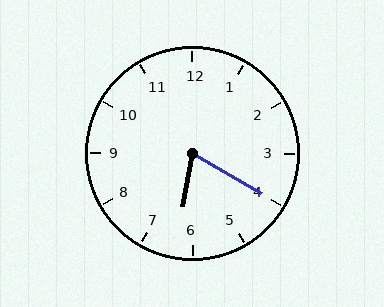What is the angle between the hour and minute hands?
Approximately 70 degrees.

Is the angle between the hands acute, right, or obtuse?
It is acute.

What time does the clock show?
6:20.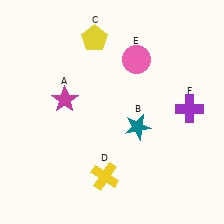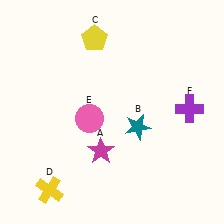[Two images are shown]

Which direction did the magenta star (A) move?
The magenta star (A) moved down.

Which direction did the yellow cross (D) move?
The yellow cross (D) moved left.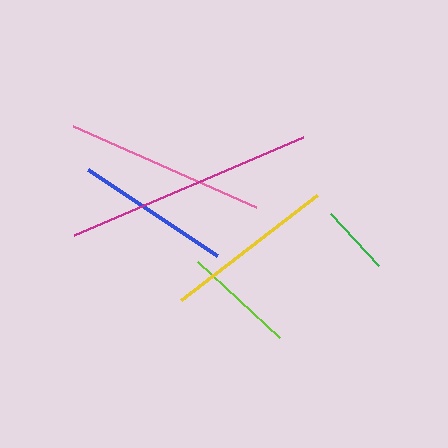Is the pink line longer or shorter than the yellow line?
The pink line is longer than the yellow line.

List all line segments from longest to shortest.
From longest to shortest: magenta, pink, yellow, blue, lime, green.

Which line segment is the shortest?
The green line is the shortest at approximately 70 pixels.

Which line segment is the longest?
The magenta line is the longest at approximately 249 pixels.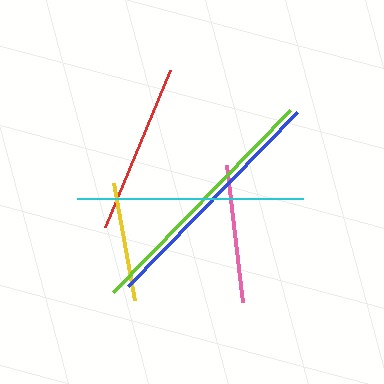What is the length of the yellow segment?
The yellow segment is approximately 118 pixels long.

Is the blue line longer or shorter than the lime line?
The lime line is longer than the blue line.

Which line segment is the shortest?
The yellow line is the shortest at approximately 118 pixels.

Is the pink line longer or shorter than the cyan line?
The cyan line is longer than the pink line.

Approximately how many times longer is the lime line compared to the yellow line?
The lime line is approximately 2.2 times the length of the yellow line.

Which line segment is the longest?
The lime line is the longest at approximately 255 pixels.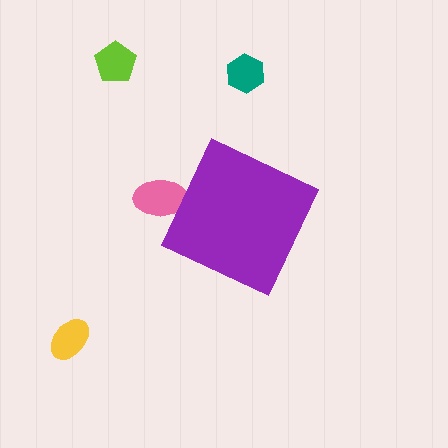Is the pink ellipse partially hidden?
Yes, the pink ellipse is partially hidden behind the purple diamond.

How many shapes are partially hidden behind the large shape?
1 shape is partially hidden.